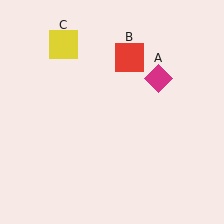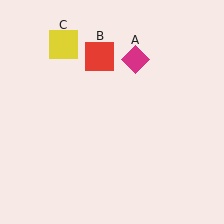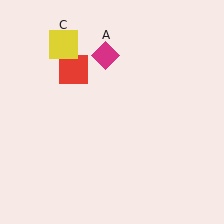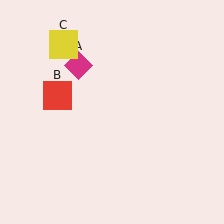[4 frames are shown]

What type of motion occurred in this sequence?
The magenta diamond (object A), red square (object B) rotated counterclockwise around the center of the scene.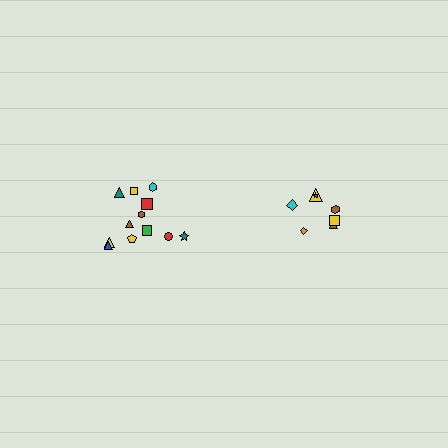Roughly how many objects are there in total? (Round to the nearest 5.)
Roughly 20 objects in total.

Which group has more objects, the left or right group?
The left group.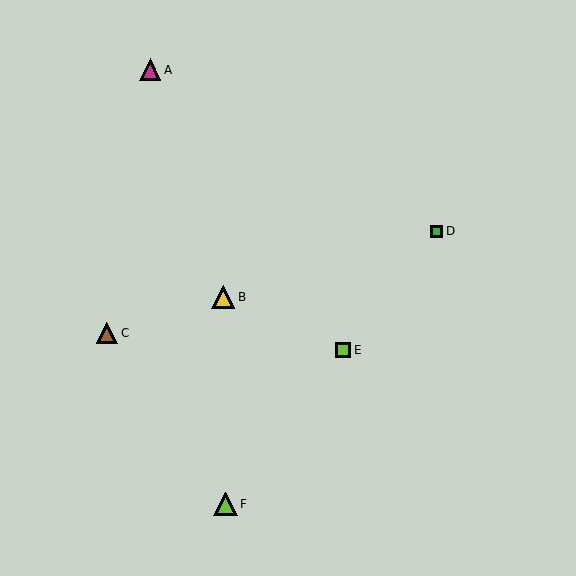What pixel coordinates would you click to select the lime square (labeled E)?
Click at (343, 350) to select the lime square E.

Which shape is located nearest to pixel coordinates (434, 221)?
The green square (labeled D) at (437, 231) is nearest to that location.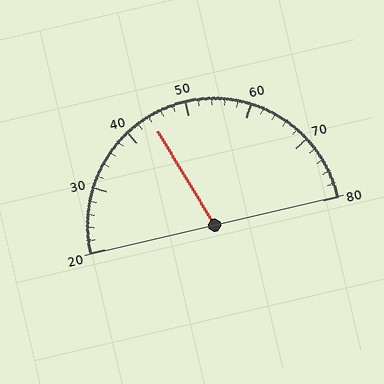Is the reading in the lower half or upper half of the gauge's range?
The reading is in the lower half of the range (20 to 80).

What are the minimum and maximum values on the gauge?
The gauge ranges from 20 to 80.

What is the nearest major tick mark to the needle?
The nearest major tick mark is 40.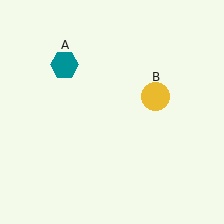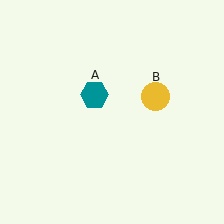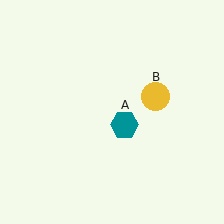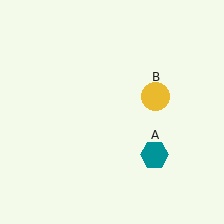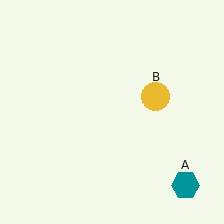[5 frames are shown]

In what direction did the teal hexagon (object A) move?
The teal hexagon (object A) moved down and to the right.